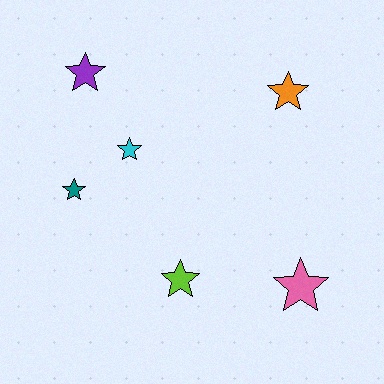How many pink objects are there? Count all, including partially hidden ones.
There is 1 pink object.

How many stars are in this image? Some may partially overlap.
There are 6 stars.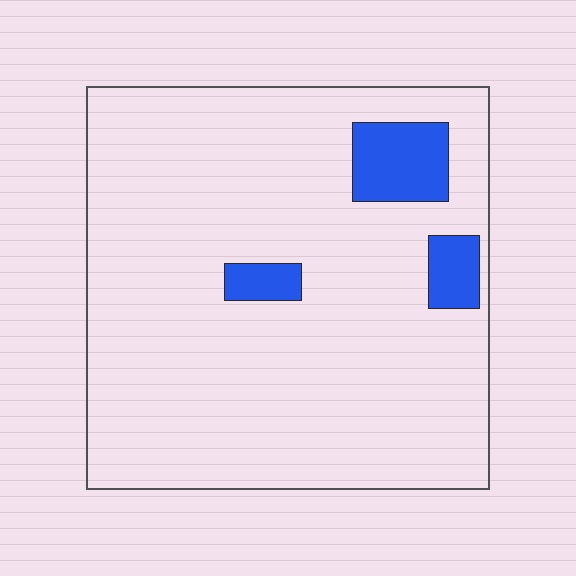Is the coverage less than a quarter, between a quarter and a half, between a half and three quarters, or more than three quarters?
Less than a quarter.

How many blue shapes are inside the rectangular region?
3.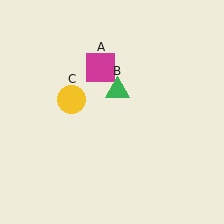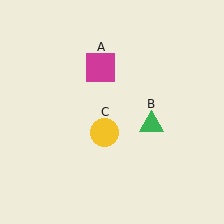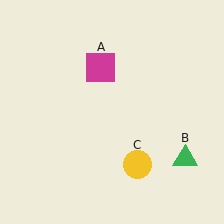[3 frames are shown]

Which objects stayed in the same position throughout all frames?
Magenta square (object A) remained stationary.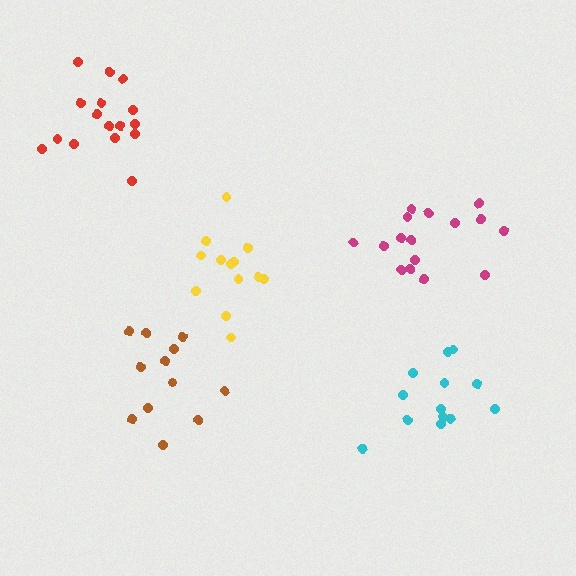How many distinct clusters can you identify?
There are 5 distinct clusters.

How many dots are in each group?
Group 1: 16 dots, Group 2: 12 dots, Group 3: 13 dots, Group 4: 13 dots, Group 5: 16 dots (70 total).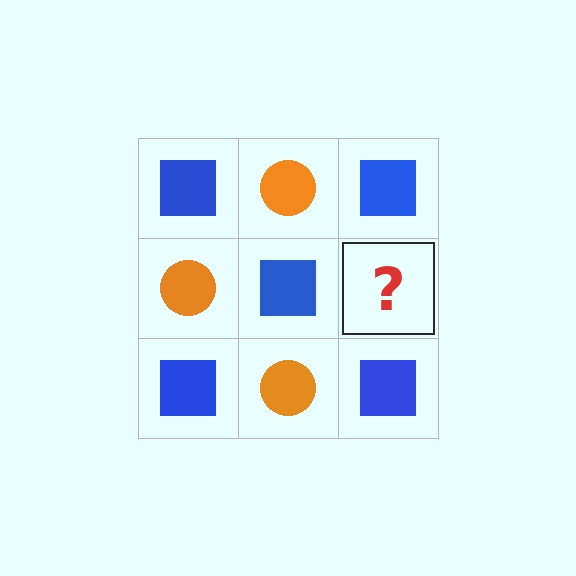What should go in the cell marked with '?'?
The missing cell should contain an orange circle.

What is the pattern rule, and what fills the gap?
The rule is that it alternates blue square and orange circle in a checkerboard pattern. The gap should be filled with an orange circle.